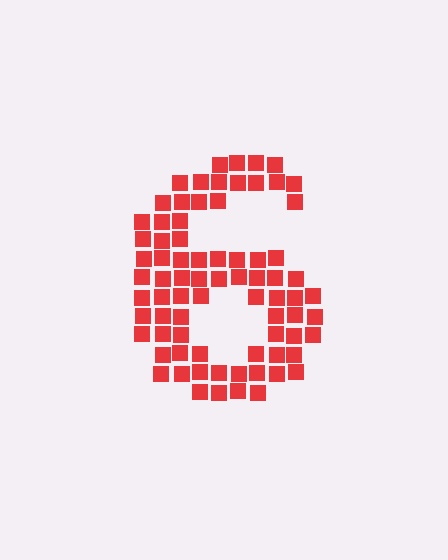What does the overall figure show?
The overall figure shows the digit 6.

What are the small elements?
The small elements are squares.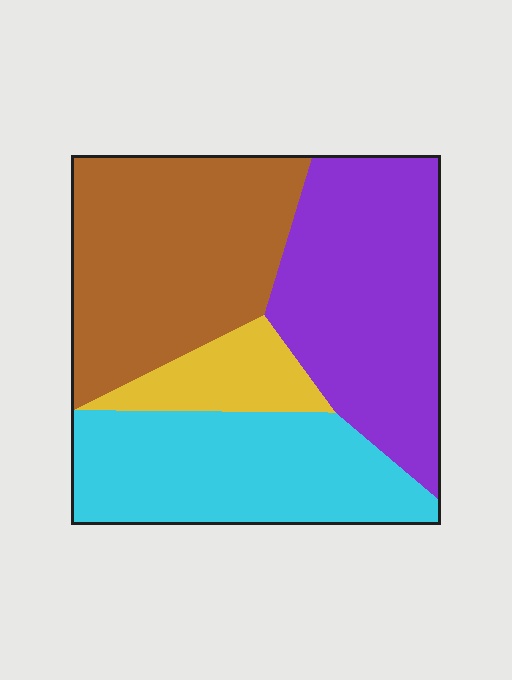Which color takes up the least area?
Yellow, at roughly 10%.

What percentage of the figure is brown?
Brown covers roughly 30% of the figure.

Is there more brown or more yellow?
Brown.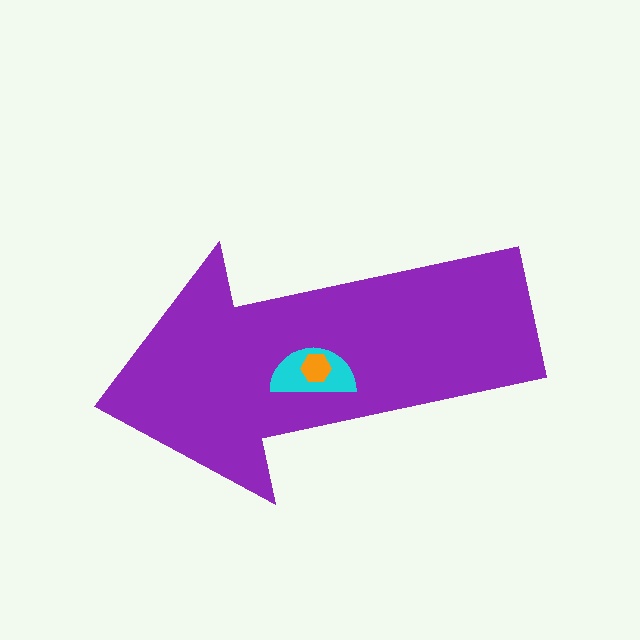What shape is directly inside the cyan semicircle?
The orange hexagon.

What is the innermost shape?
The orange hexagon.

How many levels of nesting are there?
3.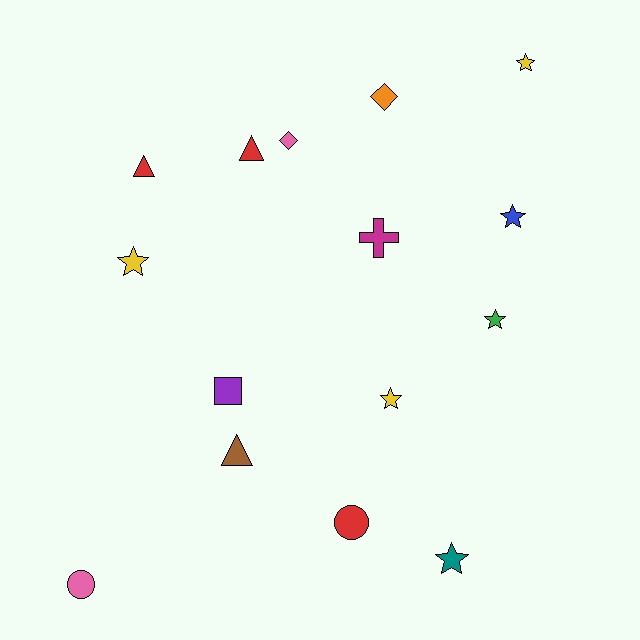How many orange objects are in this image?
There is 1 orange object.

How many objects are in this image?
There are 15 objects.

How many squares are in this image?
There is 1 square.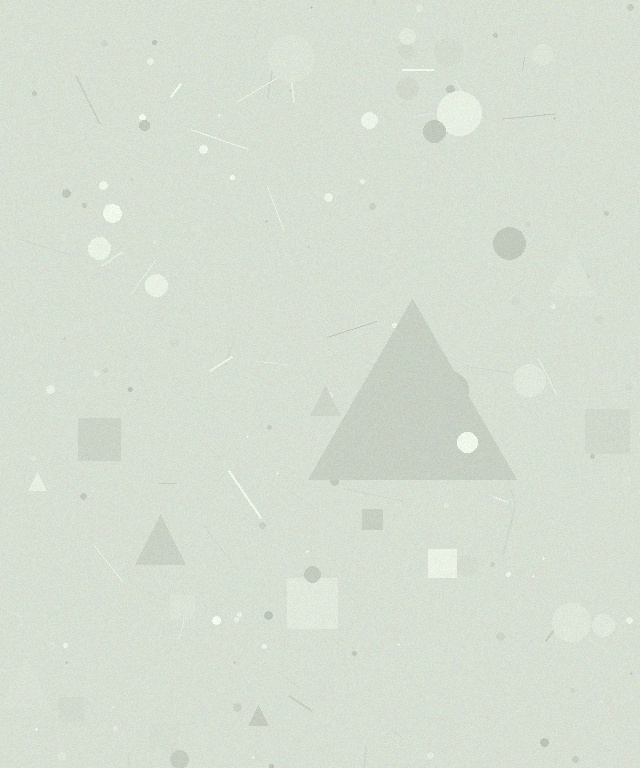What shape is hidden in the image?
A triangle is hidden in the image.